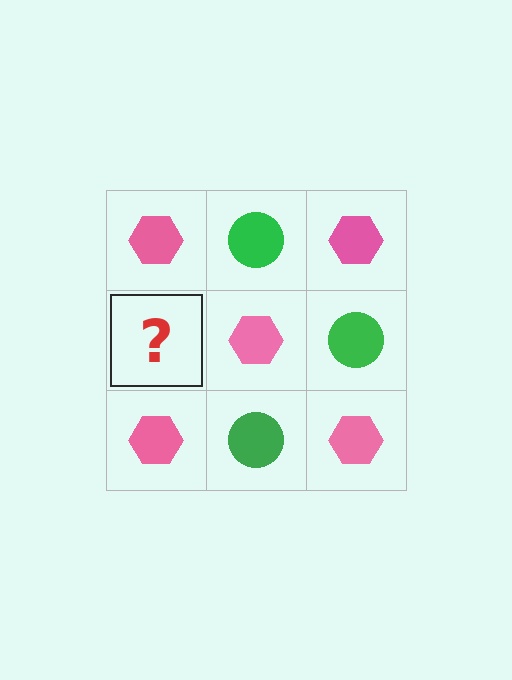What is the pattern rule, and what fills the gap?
The rule is that it alternates pink hexagon and green circle in a checkerboard pattern. The gap should be filled with a green circle.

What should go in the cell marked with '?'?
The missing cell should contain a green circle.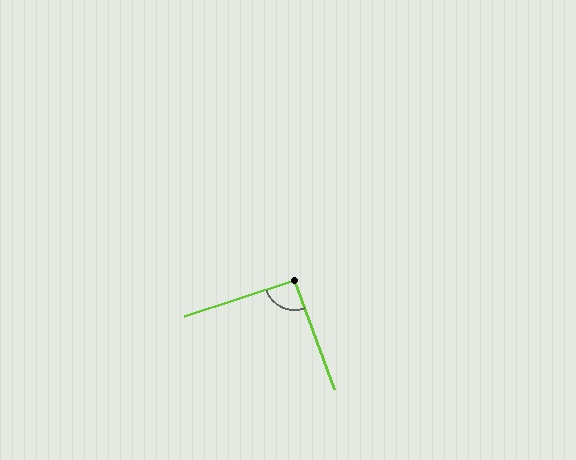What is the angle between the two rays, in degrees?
Approximately 92 degrees.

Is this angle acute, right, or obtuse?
It is approximately a right angle.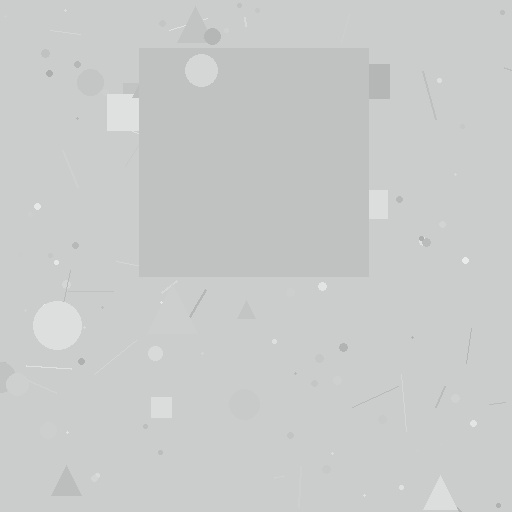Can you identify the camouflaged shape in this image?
The camouflaged shape is a square.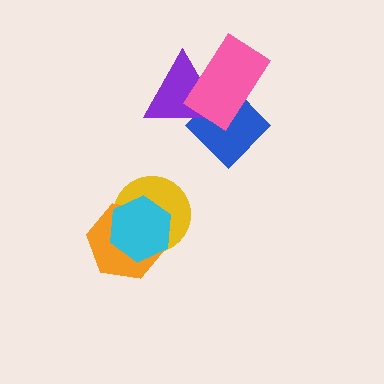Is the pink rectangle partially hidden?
No, no other shape covers it.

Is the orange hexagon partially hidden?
Yes, it is partially covered by another shape.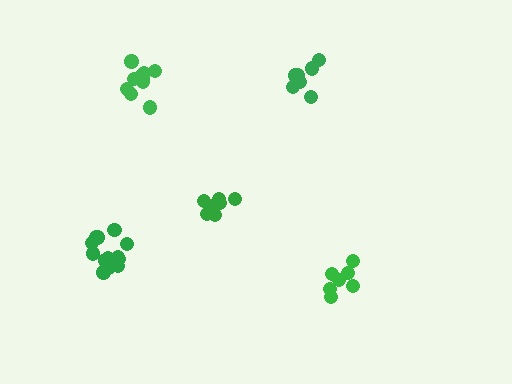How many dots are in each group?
Group 1: 8 dots, Group 2: 13 dots, Group 3: 7 dots, Group 4: 10 dots, Group 5: 7 dots (45 total).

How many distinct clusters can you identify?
There are 5 distinct clusters.